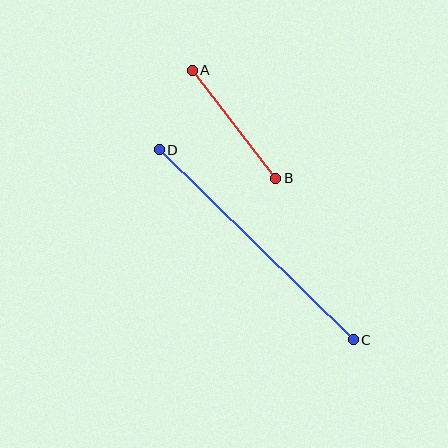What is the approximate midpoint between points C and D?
The midpoint is at approximately (256, 245) pixels.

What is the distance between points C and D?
The distance is approximately 271 pixels.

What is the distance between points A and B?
The distance is approximately 136 pixels.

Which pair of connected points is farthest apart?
Points C and D are farthest apart.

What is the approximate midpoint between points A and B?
The midpoint is at approximately (234, 124) pixels.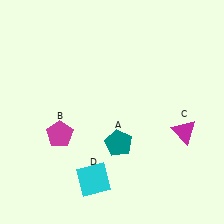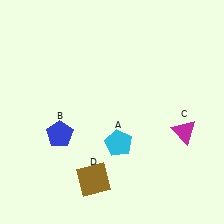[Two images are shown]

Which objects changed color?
A changed from teal to cyan. B changed from magenta to blue. D changed from cyan to brown.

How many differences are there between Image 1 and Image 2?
There are 3 differences between the two images.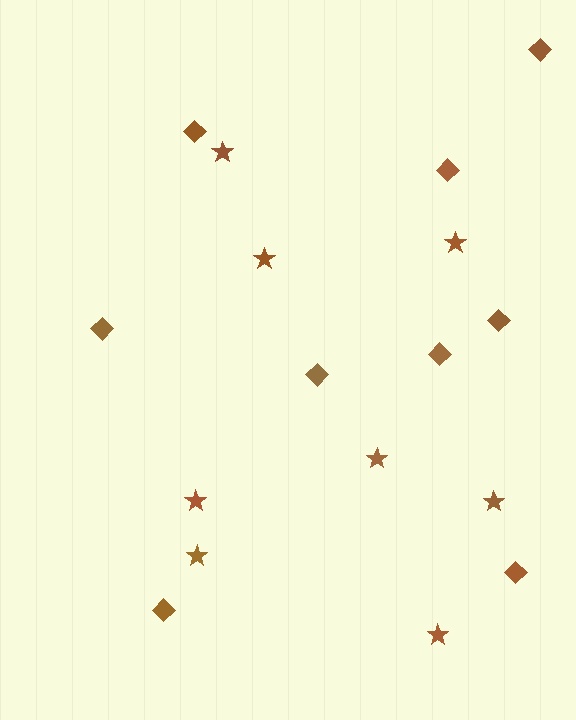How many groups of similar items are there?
There are 2 groups: one group of stars (8) and one group of diamonds (9).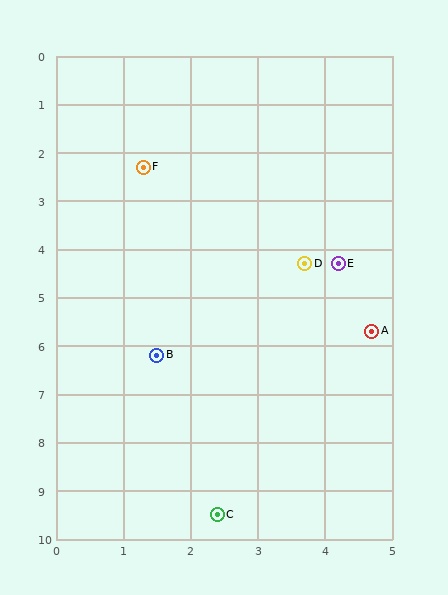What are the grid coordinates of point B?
Point B is at approximately (1.5, 6.2).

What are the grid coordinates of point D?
Point D is at approximately (3.7, 4.3).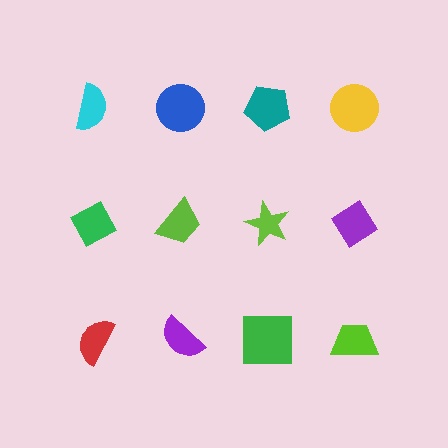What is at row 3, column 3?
A green square.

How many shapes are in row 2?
4 shapes.